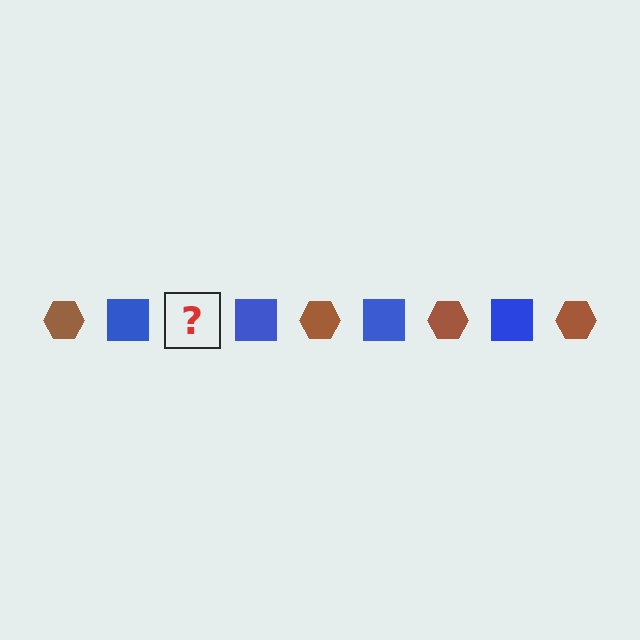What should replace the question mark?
The question mark should be replaced with a brown hexagon.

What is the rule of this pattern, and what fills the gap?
The rule is that the pattern alternates between brown hexagon and blue square. The gap should be filled with a brown hexagon.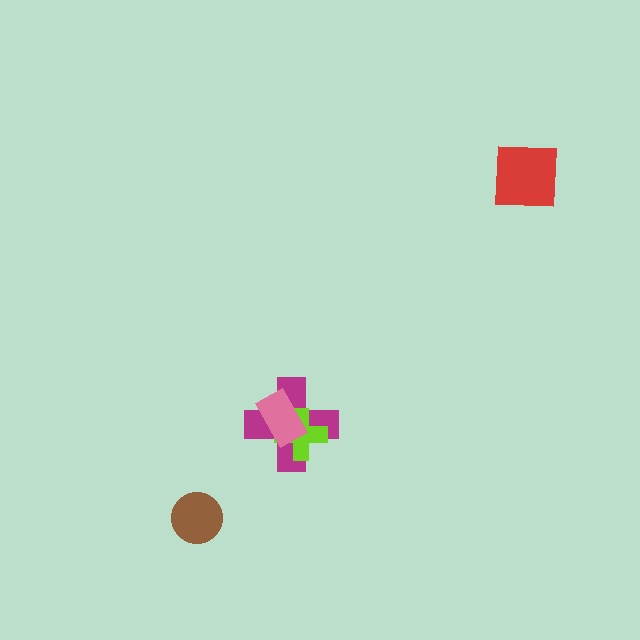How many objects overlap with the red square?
0 objects overlap with the red square.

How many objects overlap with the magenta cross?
2 objects overlap with the magenta cross.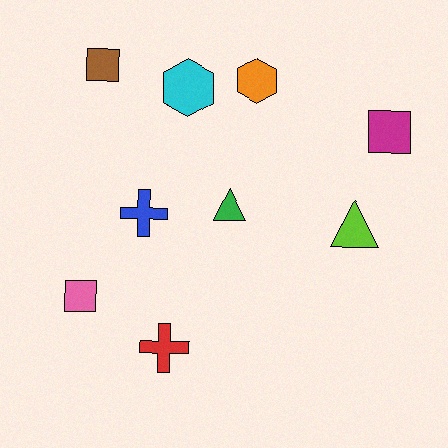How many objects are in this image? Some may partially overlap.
There are 9 objects.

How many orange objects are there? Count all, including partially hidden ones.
There is 1 orange object.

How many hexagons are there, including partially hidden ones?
There are 2 hexagons.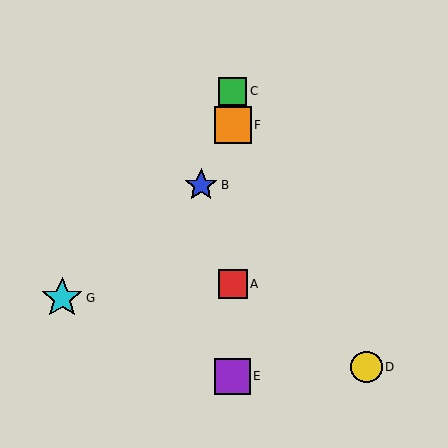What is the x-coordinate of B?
Object B is at x≈201.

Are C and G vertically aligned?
No, C is at x≈233 and G is at x≈62.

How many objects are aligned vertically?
4 objects (A, C, E, F) are aligned vertically.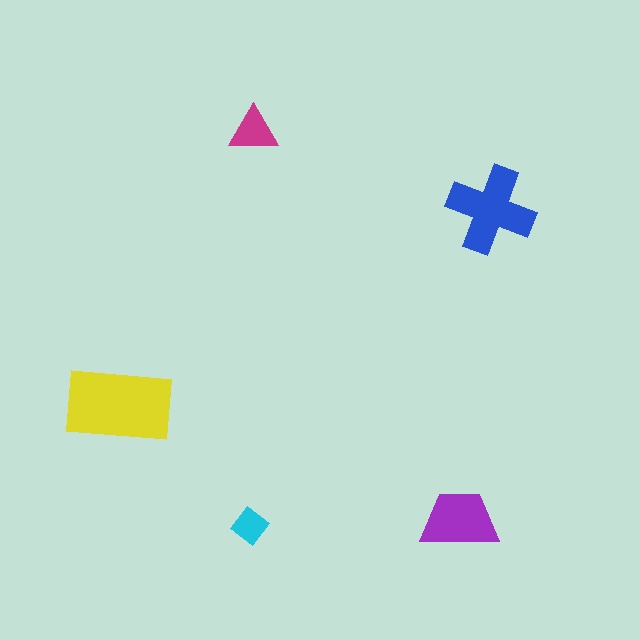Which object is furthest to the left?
The yellow rectangle is leftmost.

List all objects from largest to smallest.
The yellow rectangle, the blue cross, the purple trapezoid, the magenta triangle, the cyan diamond.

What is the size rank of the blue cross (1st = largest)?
2nd.